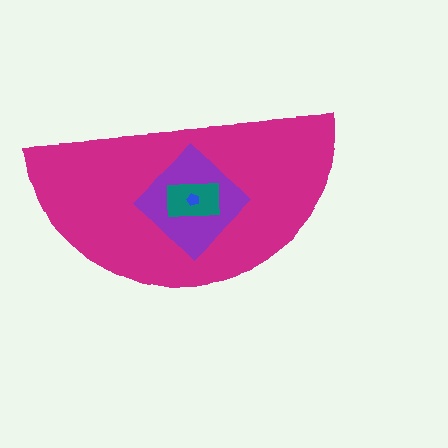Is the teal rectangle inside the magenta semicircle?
Yes.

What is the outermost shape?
The magenta semicircle.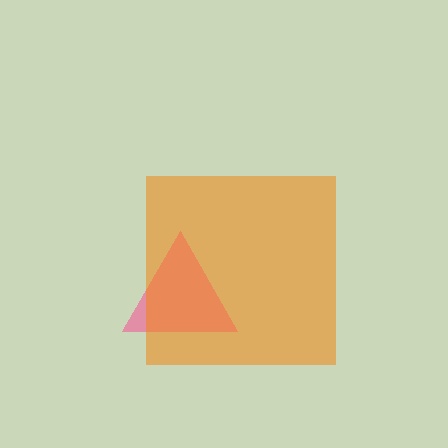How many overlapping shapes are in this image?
There are 2 overlapping shapes in the image.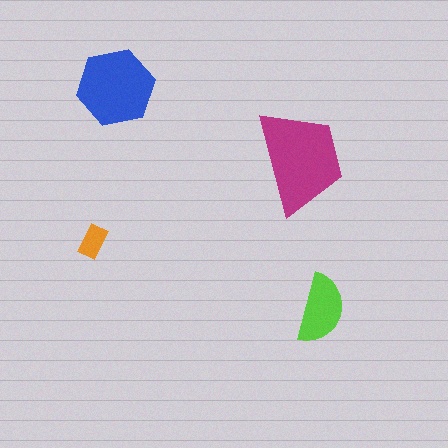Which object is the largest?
The magenta trapezoid.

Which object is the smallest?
The orange rectangle.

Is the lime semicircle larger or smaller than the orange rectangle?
Larger.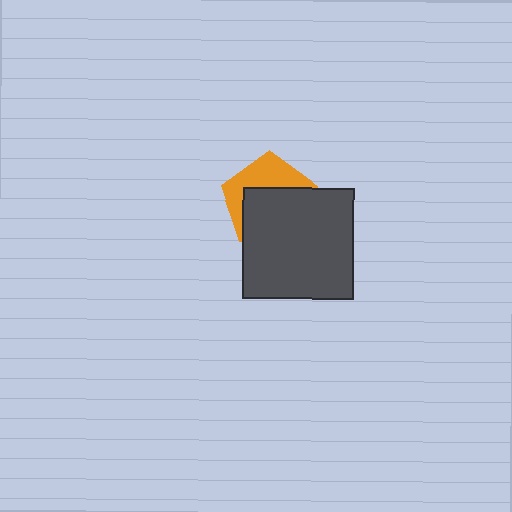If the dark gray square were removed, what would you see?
You would see the complete orange pentagon.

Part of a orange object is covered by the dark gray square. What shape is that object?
It is a pentagon.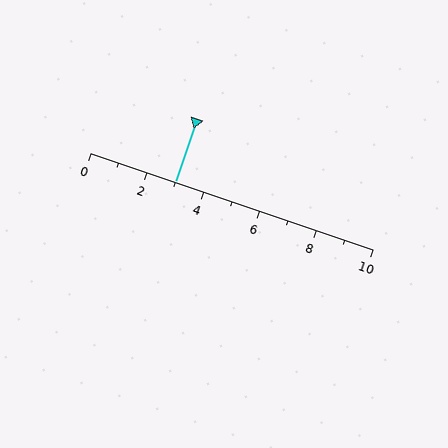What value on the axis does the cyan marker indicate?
The marker indicates approximately 3.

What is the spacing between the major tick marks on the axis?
The major ticks are spaced 2 apart.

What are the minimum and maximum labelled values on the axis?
The axis runs from 0 to 10.